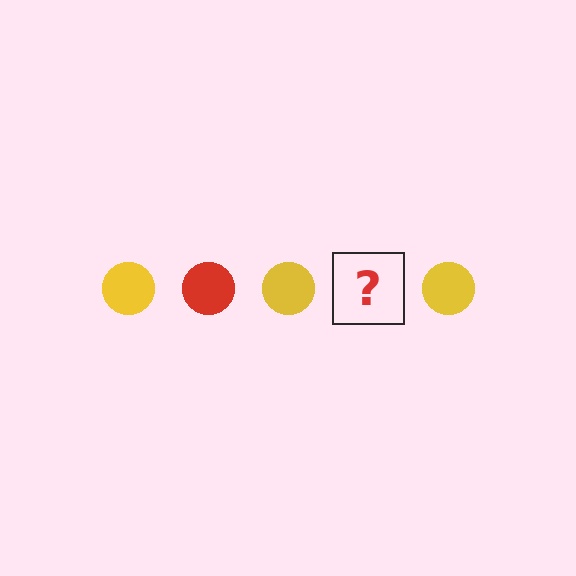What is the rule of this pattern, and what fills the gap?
The rule is that the pattern cycles through yellow, red circles. The gap should be filled with a red circle.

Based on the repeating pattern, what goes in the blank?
The blank should be a red circle.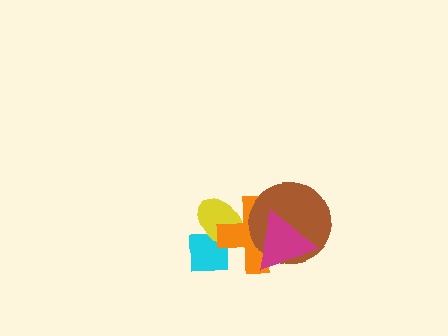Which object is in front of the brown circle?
The magenta triangle is in front of the brown circle.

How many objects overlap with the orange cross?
4 objects overlap with the orange cross.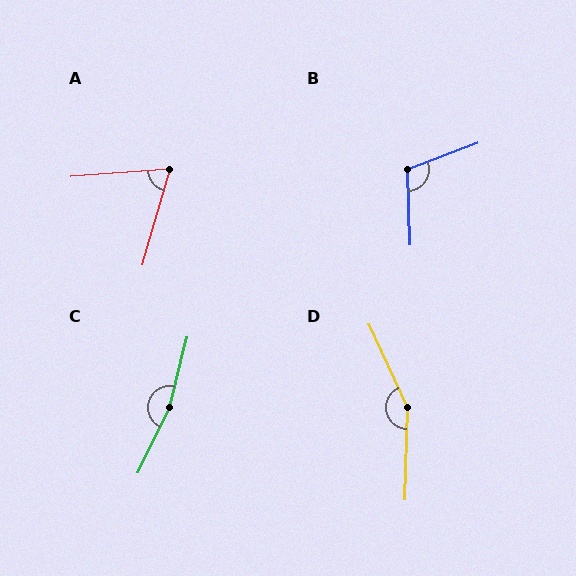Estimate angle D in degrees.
Approximately 154 degrees.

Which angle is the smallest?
A, at approximately 69 degrees.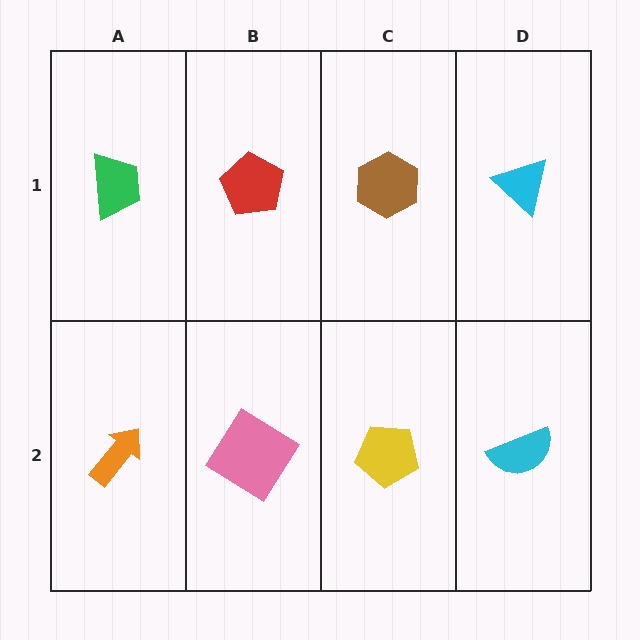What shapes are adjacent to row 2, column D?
A cyan triangle (row 1, column D), a yellow pentagon (row 2, column C).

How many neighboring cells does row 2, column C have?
3.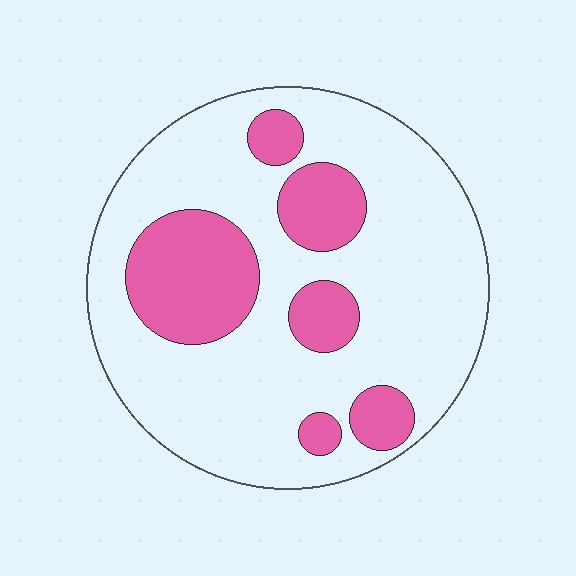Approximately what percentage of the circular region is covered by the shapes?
Approximately 25%.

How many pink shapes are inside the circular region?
6.